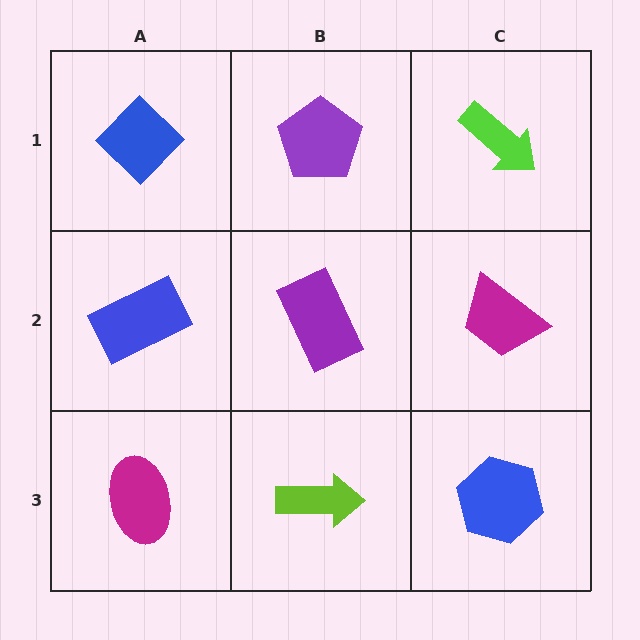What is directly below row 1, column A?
A blue rectangle.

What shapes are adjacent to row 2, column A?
A blue diamond (row 1, column A), a magenta ellipse (row 3, column A), a purple rectangle (row 2, column B).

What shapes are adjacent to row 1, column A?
A blue rectangle (row 2, column A), a purple pentagon (row 1, column B).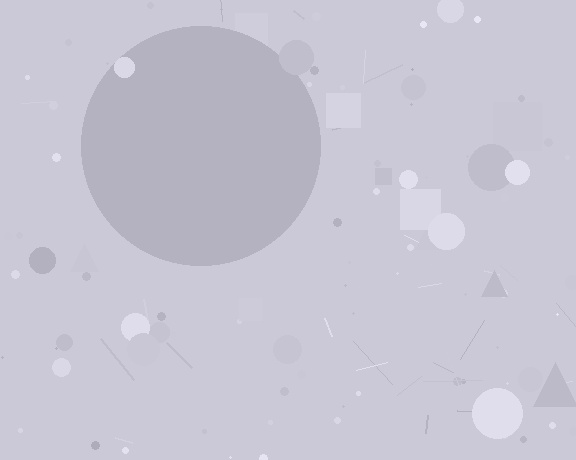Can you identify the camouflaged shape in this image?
The camouflaged shape is a circle.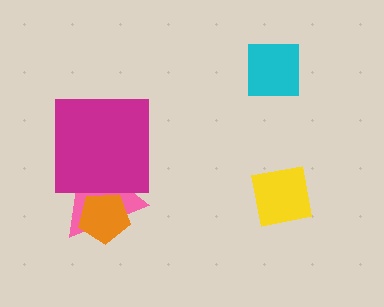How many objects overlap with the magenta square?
1 object overlaps with the magenta square.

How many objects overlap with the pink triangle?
2 objects overlap with the pink triangle.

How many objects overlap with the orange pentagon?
1 object overlaps with the orange pentagon.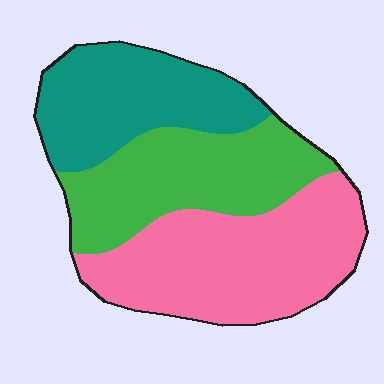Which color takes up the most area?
Pink, at roughly 40%.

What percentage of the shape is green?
Green covers roughly 30% of the shape.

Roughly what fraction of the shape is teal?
Teal takes up between a quarter and a half of the shape.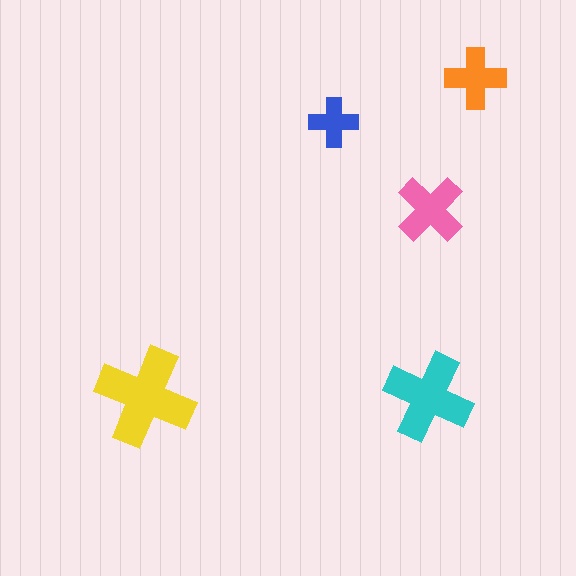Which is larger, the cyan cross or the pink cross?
The cyan one.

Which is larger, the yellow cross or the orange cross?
The yellow one.